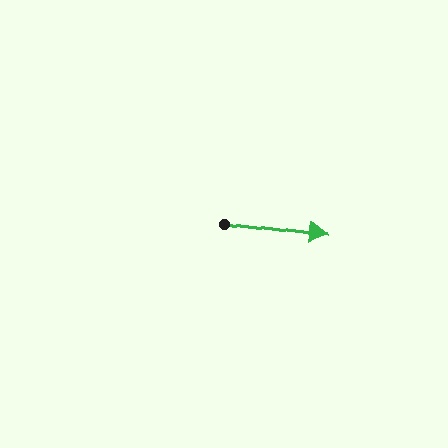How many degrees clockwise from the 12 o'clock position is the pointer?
Approximately 97 degrees.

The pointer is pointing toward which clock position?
Roughly 3 o'clock.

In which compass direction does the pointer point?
East.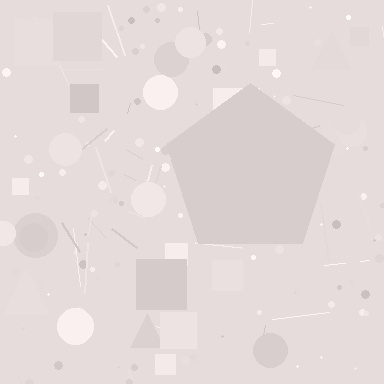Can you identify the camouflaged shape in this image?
The camouflaged shape is a pentagon.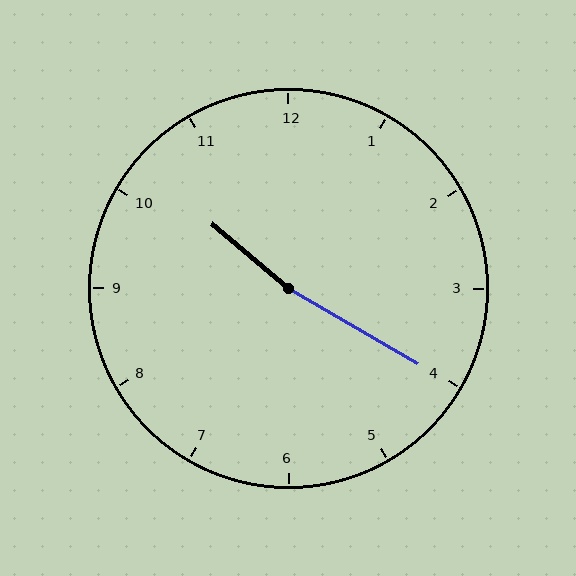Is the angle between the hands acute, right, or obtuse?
It is obtuse.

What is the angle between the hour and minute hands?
Approximately 170 degrees.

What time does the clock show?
10:20.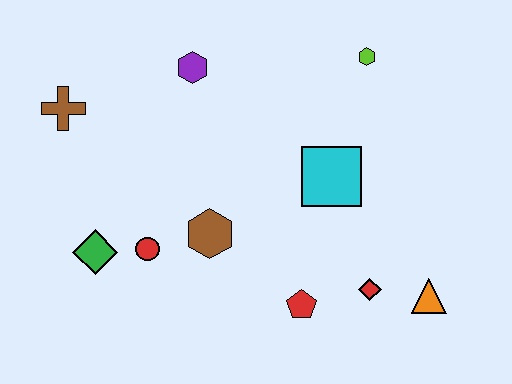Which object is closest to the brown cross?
The purple hexagon is closest to the brown cross.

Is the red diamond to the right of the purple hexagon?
Yes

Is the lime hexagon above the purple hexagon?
Yes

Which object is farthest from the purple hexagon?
The orange triangle is farthest from the purple hexagon.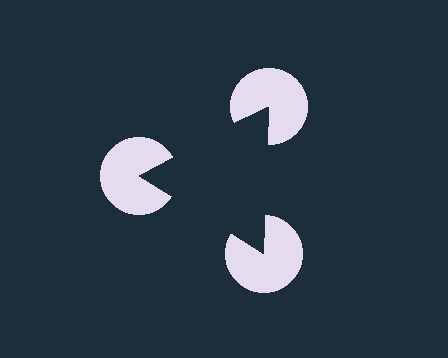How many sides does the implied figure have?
3 sides.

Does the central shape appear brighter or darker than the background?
It typically appears slightly darker than the background, even though no actual brightness change is drawn.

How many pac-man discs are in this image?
There are 3 — one at each vertex of the illusory triangle.